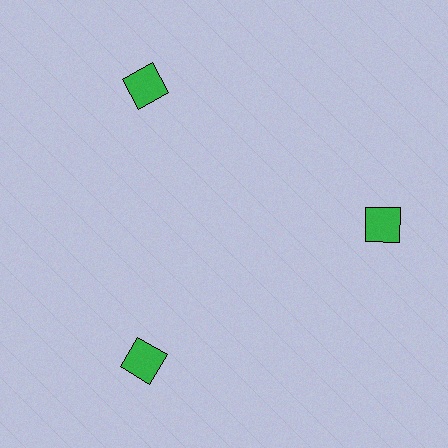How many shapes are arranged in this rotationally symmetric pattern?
There are 3 shapes, arranged in 3 groups of 1.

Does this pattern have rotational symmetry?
Yes, this pattern has 3-fold rotational symmetry. It looks the same after rotating 120 degrees around the center.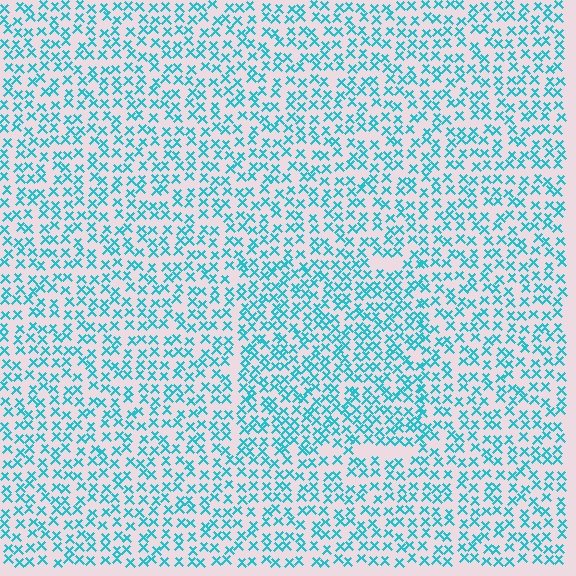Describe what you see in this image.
The image contains small cyan elements arranged at two different densities. A rectangle-shaped region is visible where the elements are more densely packed than the surrounding area.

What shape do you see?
I see a rectangle.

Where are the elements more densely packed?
The elements are more densely packed inside the rectangle boundary.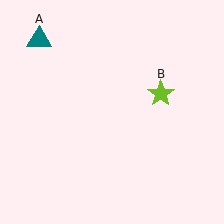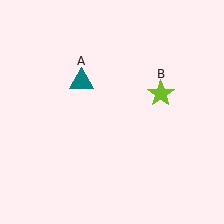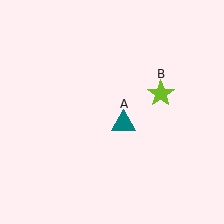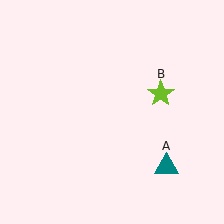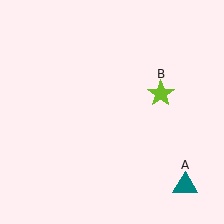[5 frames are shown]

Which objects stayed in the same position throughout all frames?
Lime star (object B) remained stationary.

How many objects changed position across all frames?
1 object changed position: teal triangle (object A).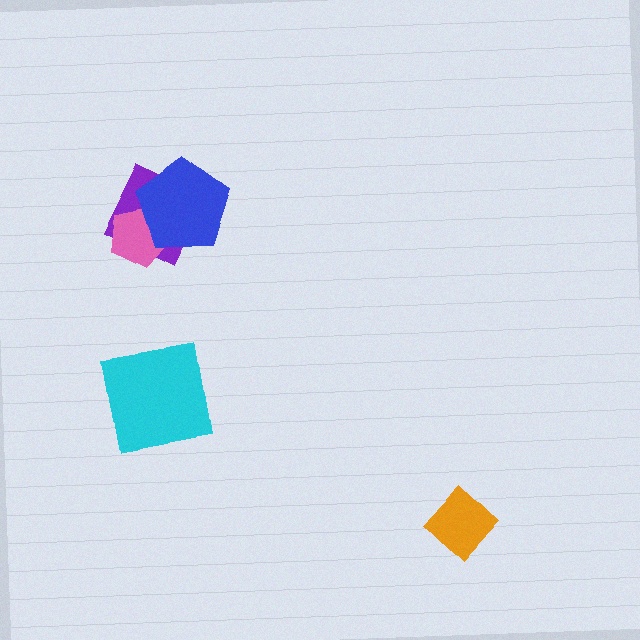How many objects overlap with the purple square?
2 objects overlap with the purple square.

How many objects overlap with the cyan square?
0 objects overlap with the cyan square.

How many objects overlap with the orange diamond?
0 objects overlap with the orange diamond.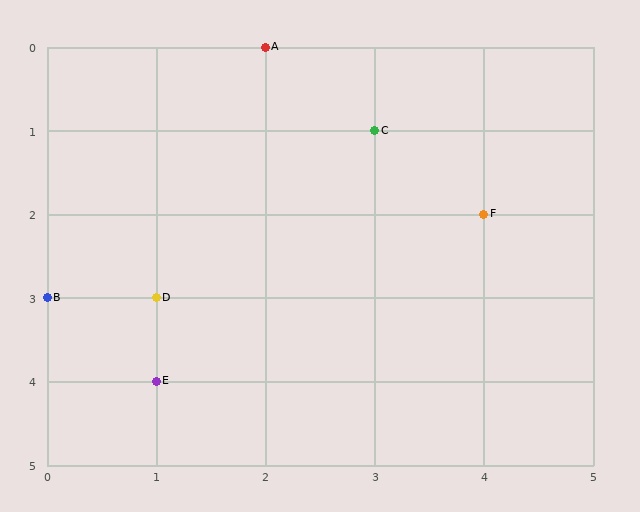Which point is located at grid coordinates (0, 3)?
Point B is at (0, 3).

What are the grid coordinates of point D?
Point D is at grid coordinates (1, 3).